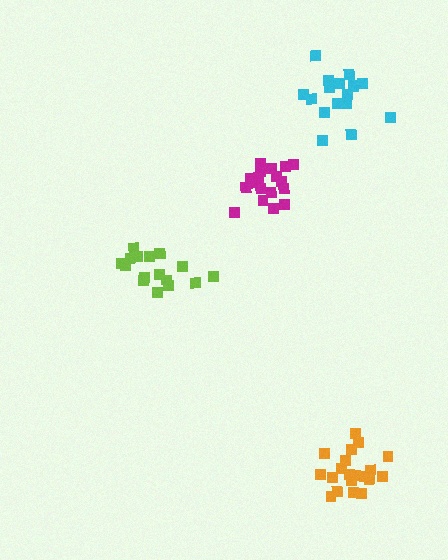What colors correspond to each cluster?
The clusters are colored: lime, cyan, orange, magenta.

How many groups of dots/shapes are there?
There are 4 groups.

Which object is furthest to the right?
The orange cluster is rightmost.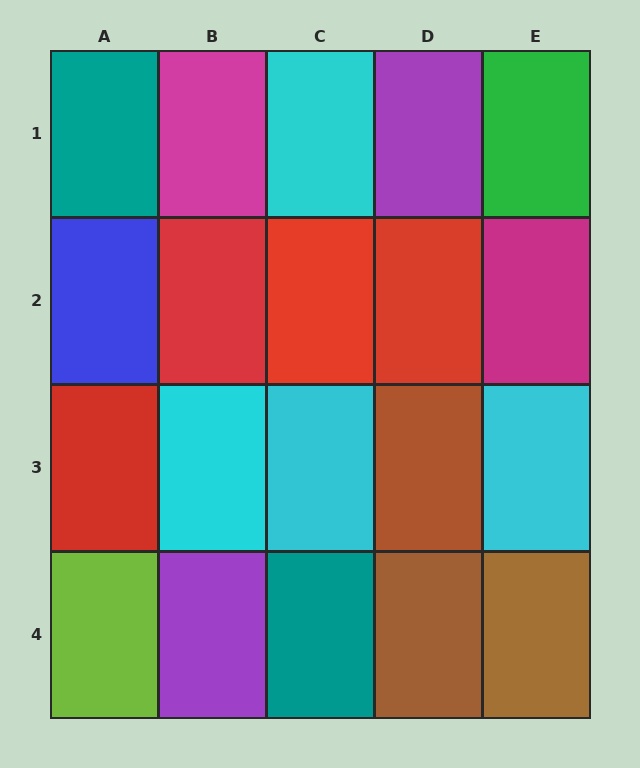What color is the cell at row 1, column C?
Cyan.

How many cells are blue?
1 cell is blue.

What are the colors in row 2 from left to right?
Blue, red, red, red, magenta.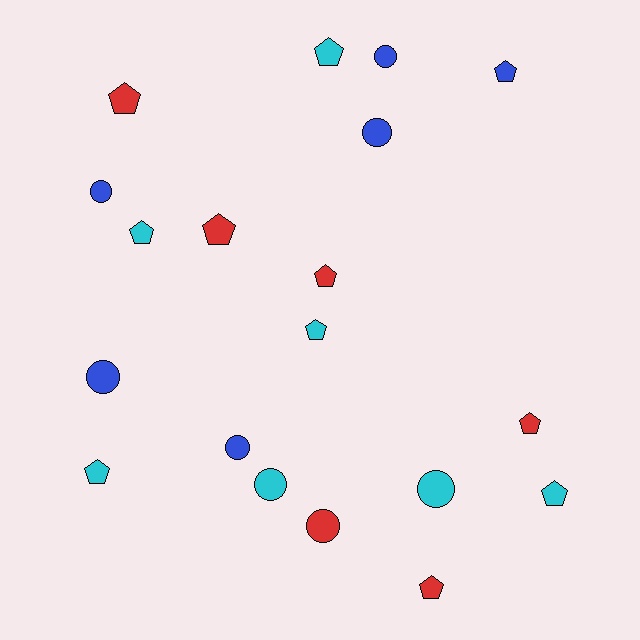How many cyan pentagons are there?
There are 5 cyan pentagons.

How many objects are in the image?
There are 19 objects.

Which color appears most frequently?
Cyan, with 7 objects.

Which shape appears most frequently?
Pentagon, with 11 objects.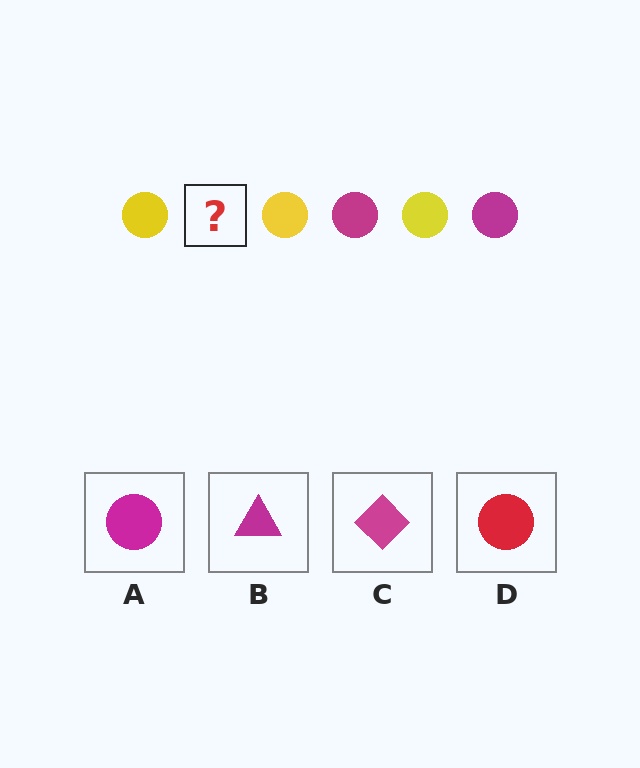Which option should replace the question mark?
Option A.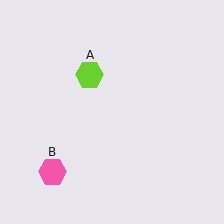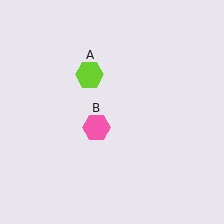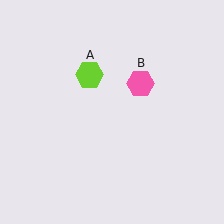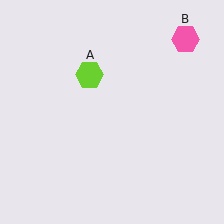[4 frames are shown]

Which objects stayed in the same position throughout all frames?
Lime hexagon (object A) remained stationary.